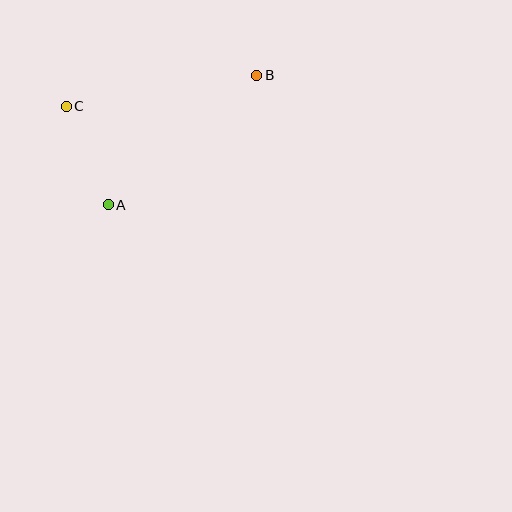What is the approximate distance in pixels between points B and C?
The distance between B and C is approximately 193 pixels.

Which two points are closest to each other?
Points A and C are closest to each other.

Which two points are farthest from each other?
Points A and B are farthest from each other.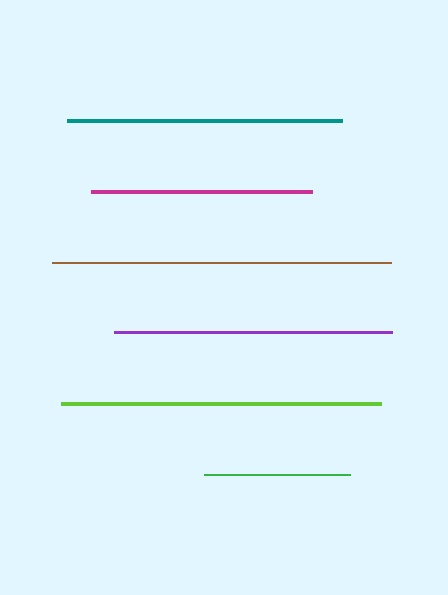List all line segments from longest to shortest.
From longest to shortest: brown, lime, purple, teal, magenta, green.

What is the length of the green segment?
The green segment is approximately 145 pixels long.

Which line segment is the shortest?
The green line is the shortest at approximately 145 pixels.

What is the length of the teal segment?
The teal segment is approximately 275 pixels long.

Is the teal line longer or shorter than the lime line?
The lime line is longer than the teal line.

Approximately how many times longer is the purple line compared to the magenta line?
The purple line is approximately 1.3 times the length of the magenta line.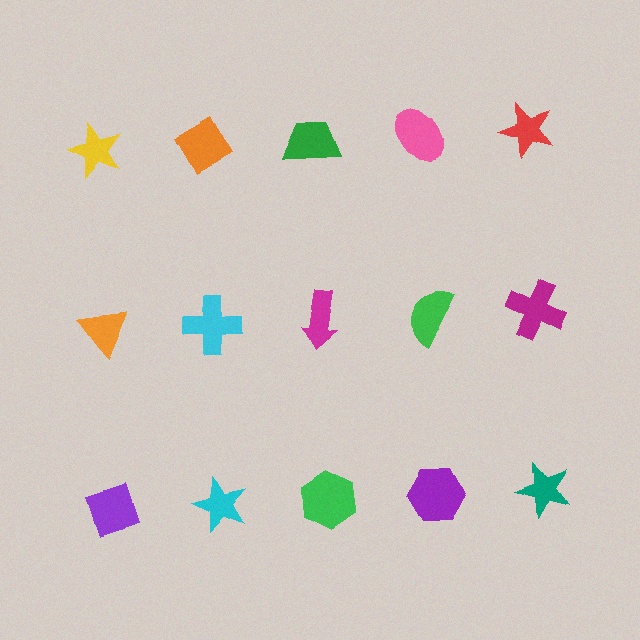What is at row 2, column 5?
A magenta cross.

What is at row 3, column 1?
A purple diamond.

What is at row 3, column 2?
A cyan star.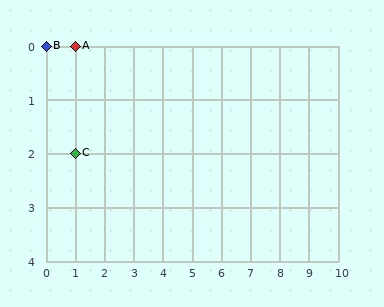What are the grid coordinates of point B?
Point B is at grid coordinates (0, 0).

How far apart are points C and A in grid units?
Points C and A are 2 rows apart.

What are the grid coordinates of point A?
Point A is at grid coordinates (1, 0).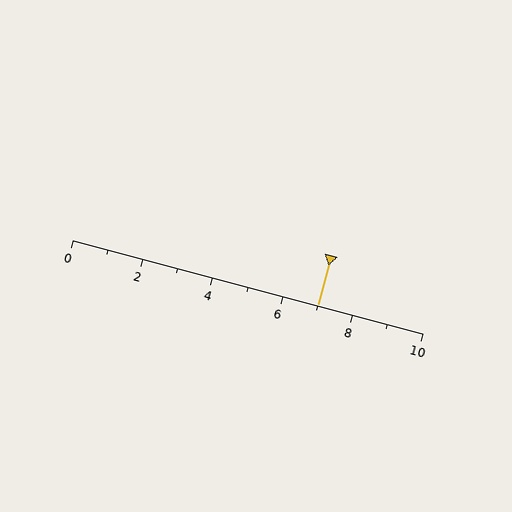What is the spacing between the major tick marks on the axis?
The major ticks are spaced 2 apart.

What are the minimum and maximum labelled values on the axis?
The axis runs from 0 to 10.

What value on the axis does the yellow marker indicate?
The marker indicates approximately 7.